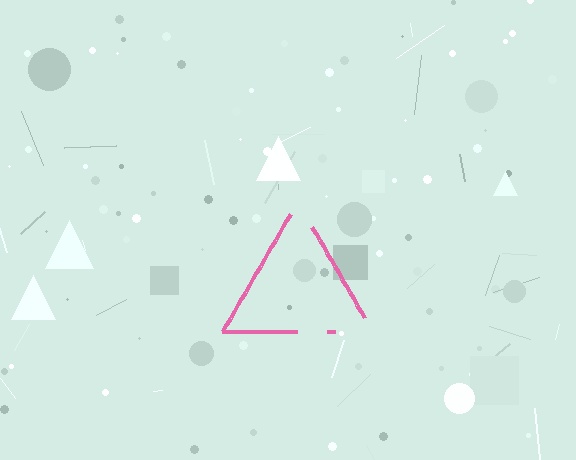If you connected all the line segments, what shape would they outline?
They would outline a triangle.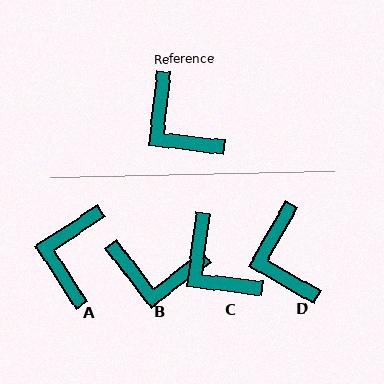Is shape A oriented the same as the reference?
No, it is off by about 50 degrees.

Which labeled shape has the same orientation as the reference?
C.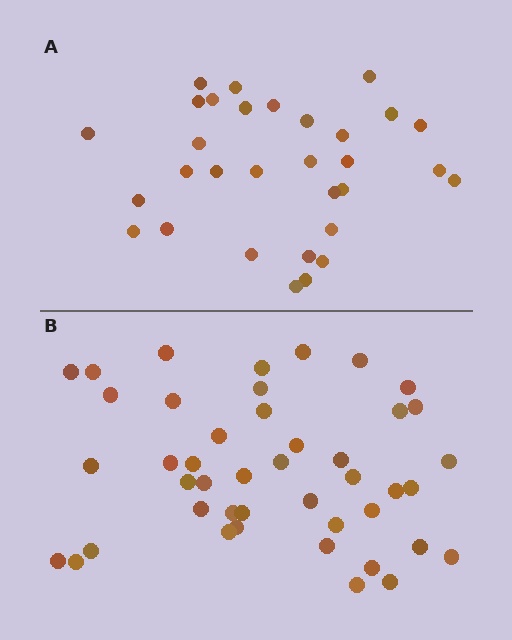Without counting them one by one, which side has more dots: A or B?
Region B (the bottom region) has more dots.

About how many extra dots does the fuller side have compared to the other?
Region B has approximately 15 more dots than region A.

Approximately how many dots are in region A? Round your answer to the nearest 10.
About 30 dots. (The exact count is 31, which rounds to 30.)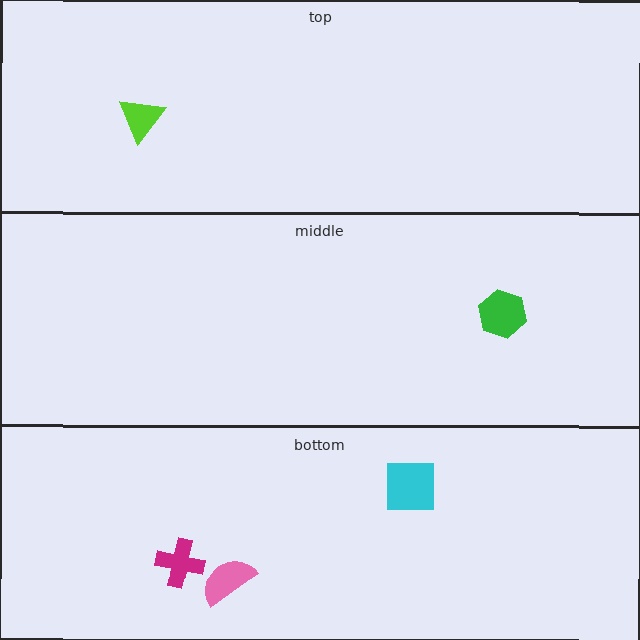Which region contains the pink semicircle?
The bottom region.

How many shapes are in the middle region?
1.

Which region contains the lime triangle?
The top region.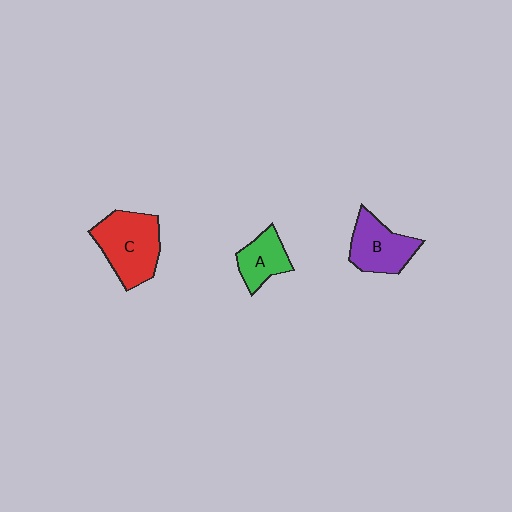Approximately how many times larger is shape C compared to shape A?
Approximately 1.8 times.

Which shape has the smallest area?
Shape A (green).